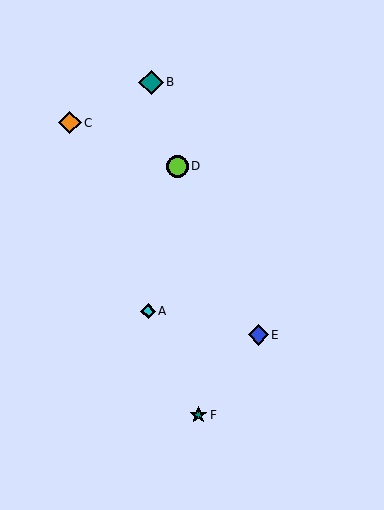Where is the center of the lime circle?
The center of the lime circle is at (177, 166).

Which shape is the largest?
The teal diamond (labeled B) is the largest.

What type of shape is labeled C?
Shape C is an orange diamond.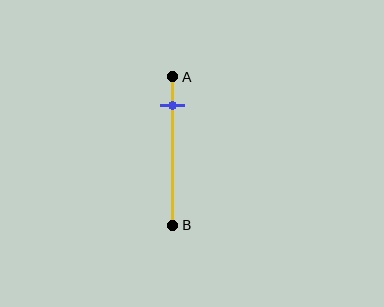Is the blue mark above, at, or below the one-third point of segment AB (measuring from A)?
The blue mark is above the one-third point of segment AB.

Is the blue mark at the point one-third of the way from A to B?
No, the mark is at about 20% from A, not at the 33% one-third point.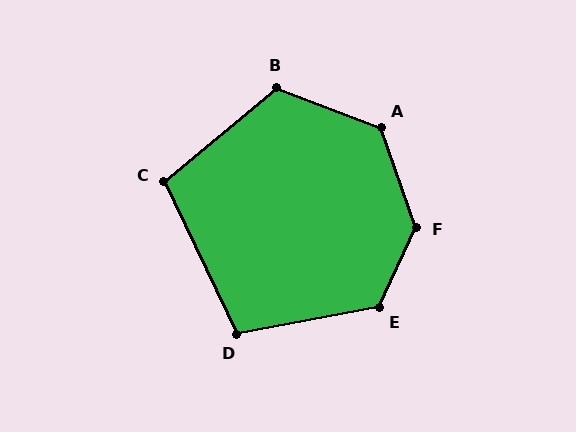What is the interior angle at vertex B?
Approximately 120 degrees (obtuse).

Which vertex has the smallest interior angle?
C, at approximately 104 degrees.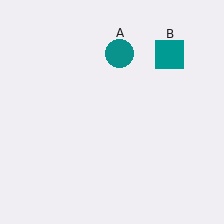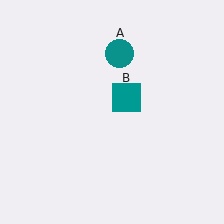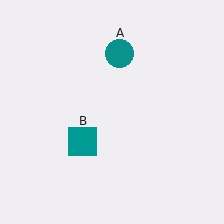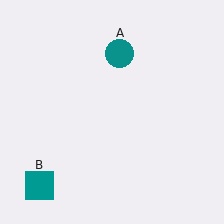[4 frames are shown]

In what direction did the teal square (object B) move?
The teal square (object B) moved down and to the left.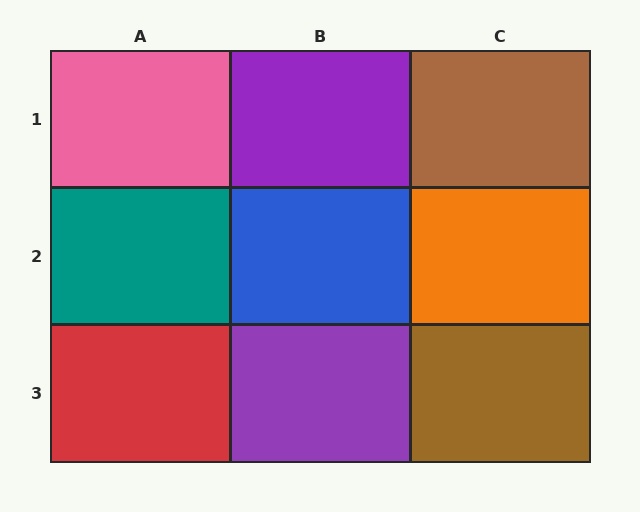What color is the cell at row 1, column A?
Pink.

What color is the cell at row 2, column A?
Teal.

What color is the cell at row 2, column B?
Blue.